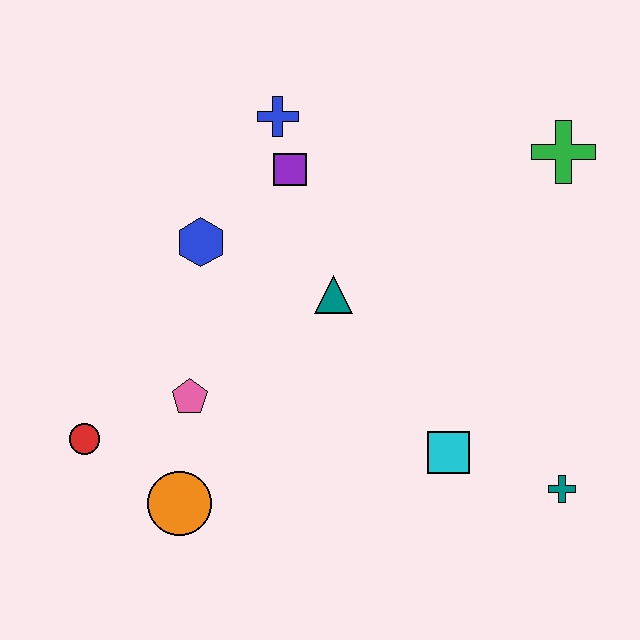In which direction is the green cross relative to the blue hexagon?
The green cross is to the right of the blue hexagon.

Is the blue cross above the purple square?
Yes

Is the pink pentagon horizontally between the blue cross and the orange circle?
Yes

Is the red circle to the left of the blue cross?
Yes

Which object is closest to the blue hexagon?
The purple square is closest to the blue hexagon.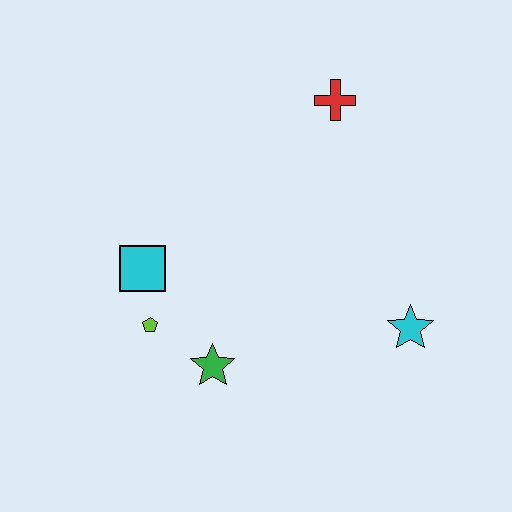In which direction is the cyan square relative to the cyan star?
The cyan square is to the left of the cyan star.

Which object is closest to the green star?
The lime pentagon is closest to the green star.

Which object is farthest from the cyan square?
The cyan star is farthest from the cyan square.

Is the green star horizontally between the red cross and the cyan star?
No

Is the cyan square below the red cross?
Yes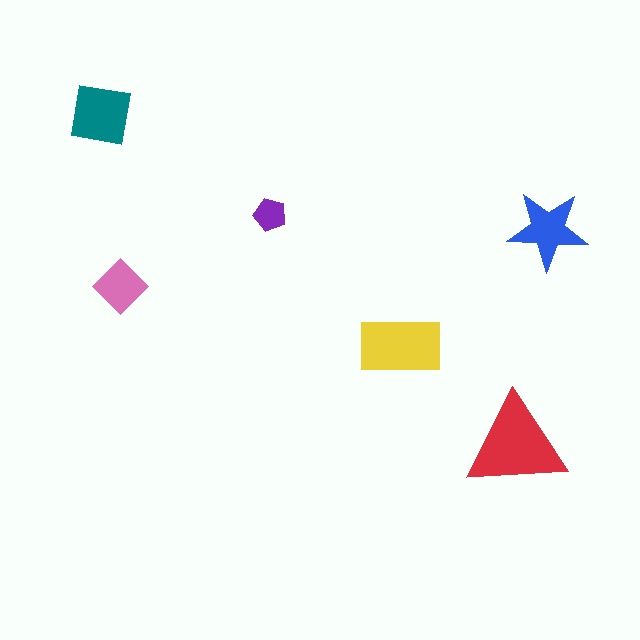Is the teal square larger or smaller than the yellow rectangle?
Smaller.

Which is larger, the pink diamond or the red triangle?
The red triangle.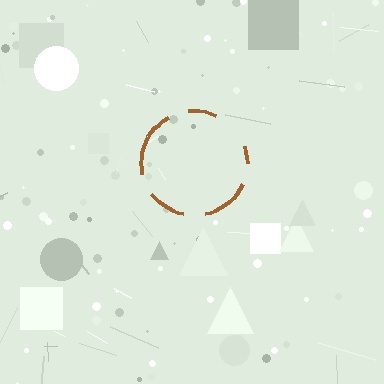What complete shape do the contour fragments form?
The contour fragments form a circle.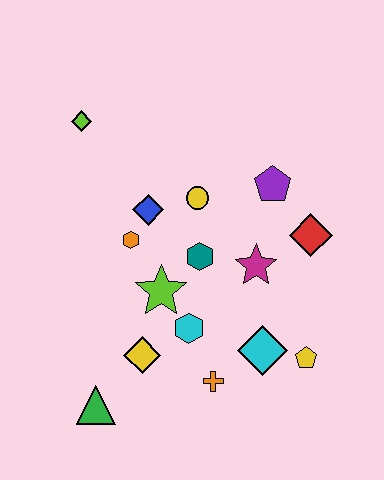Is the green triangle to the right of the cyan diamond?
No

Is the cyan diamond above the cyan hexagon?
No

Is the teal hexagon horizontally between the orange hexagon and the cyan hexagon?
No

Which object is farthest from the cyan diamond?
The lime diamond is farthest from the cyan diamond.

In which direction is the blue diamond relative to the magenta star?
The blue diamond is to the left of the magenta star.